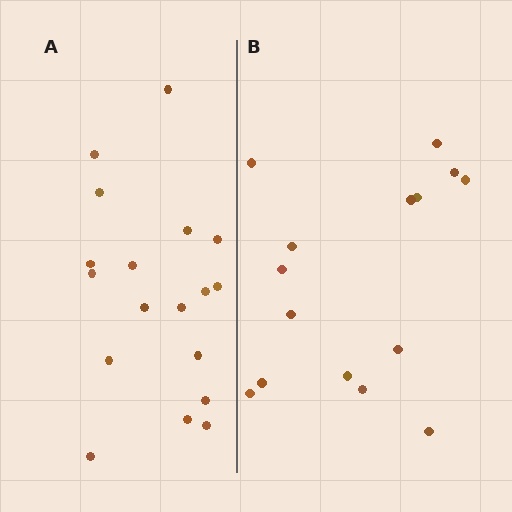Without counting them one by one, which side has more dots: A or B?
Region A (the left region) has more dots.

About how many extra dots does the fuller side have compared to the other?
Region A has just a few more — roughly 2 or 3 more dots than region B.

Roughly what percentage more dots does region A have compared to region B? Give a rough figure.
About 20% more.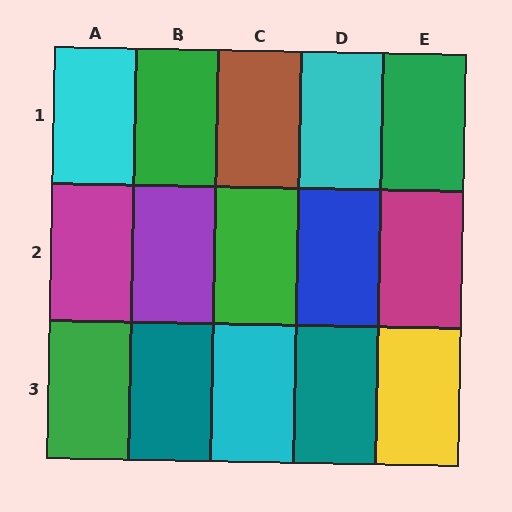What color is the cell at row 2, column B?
Purple.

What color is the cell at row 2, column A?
Magenta.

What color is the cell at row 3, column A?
Green.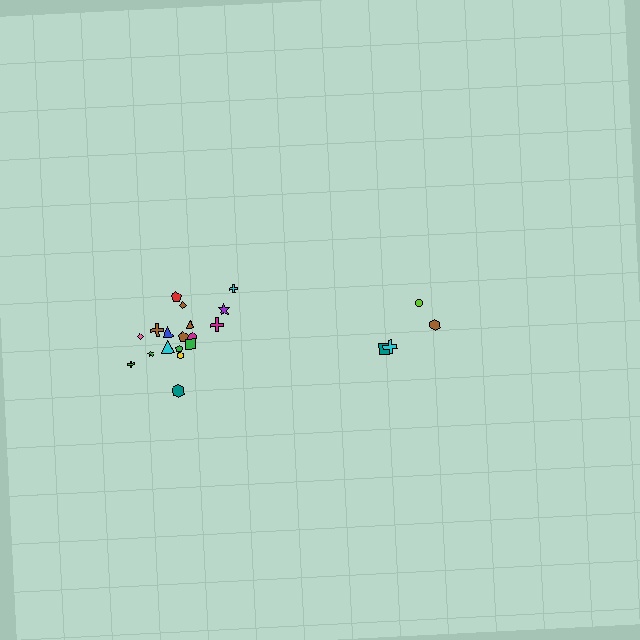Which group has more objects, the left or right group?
The left group.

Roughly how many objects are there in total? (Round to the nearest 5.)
Roughly 20 objects in total.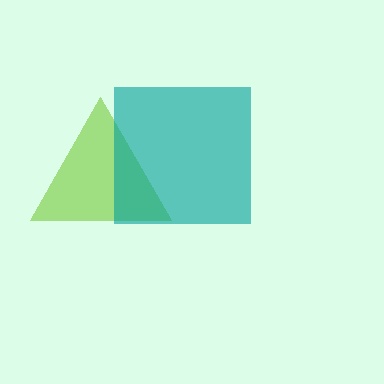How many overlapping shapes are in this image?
There are 2 overlapping shapes in the image.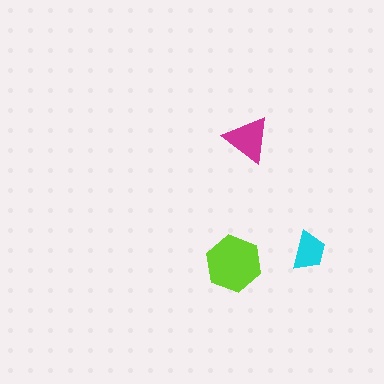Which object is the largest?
The lime hexagon.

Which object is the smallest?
The cyan trapezoid.